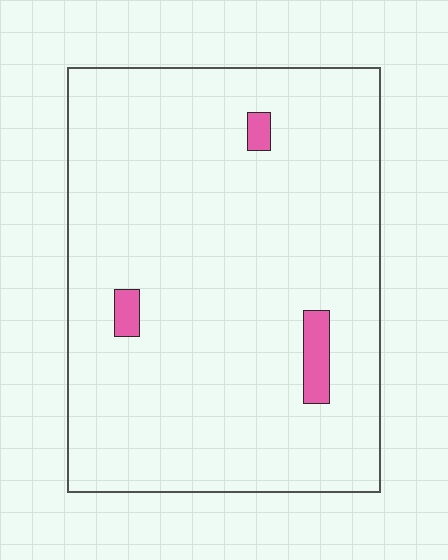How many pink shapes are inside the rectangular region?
3.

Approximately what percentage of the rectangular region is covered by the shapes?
Approximately 5%.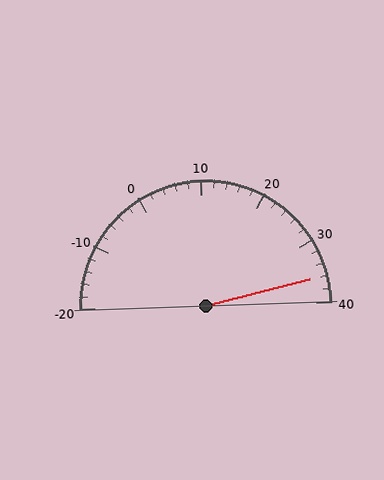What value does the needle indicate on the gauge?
The needle indicates approximately 36.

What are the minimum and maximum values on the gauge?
The gauge ranges from -20 to 40.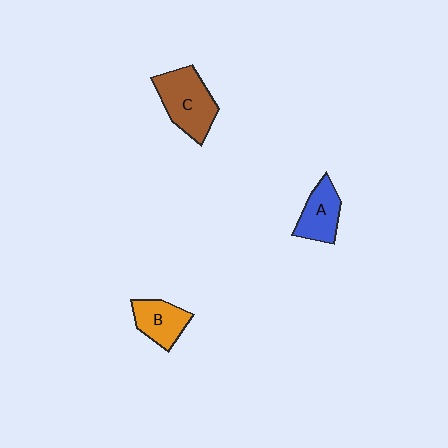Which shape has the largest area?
Shape C (brown).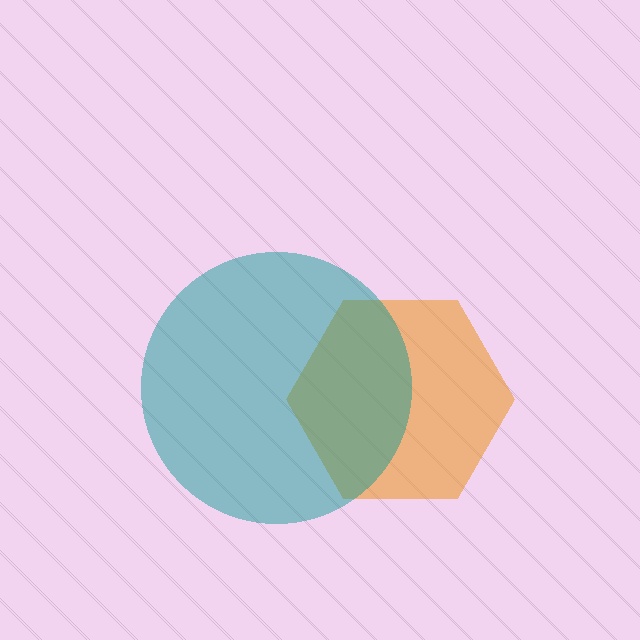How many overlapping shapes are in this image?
There are 2 overlapping shapes in the image.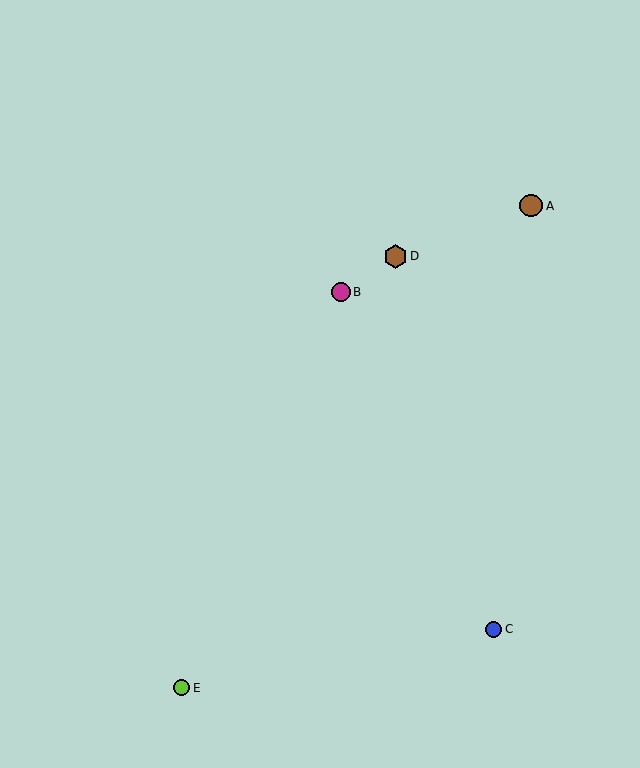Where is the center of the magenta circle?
The center of the magenta circle is at (341, 292).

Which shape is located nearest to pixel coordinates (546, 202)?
The brown circle (labeled A) at (531, 206) is nearest to that location.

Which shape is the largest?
The brown hexagon (labeled D) is the largest.